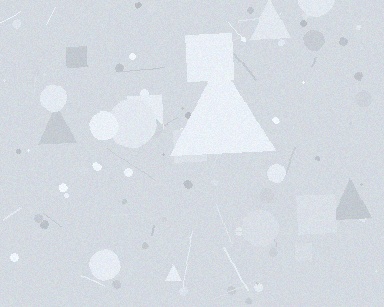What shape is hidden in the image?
A triangle is hidden in the image.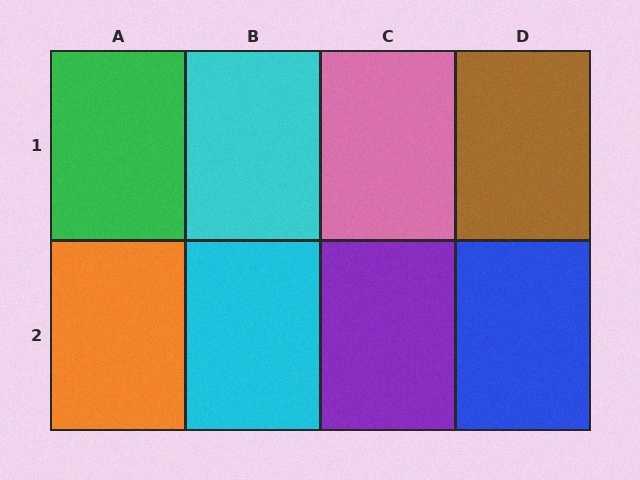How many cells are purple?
1 cell is purple.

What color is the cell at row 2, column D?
Blue.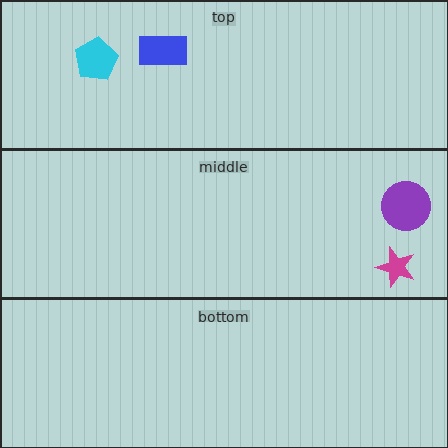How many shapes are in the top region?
2.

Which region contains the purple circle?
The middle region.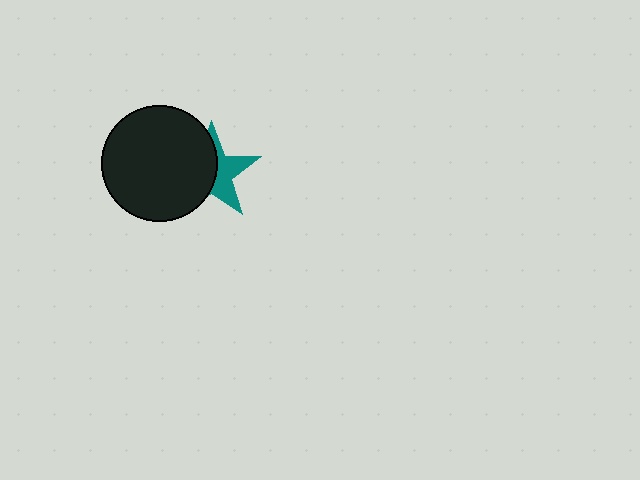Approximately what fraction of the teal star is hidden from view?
Roughly 55% of the teal star is hidden behind the black circle.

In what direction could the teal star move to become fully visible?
The teal star could move right. That would shift it out from behind the black circle entirely.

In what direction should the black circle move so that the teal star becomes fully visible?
The black circle should move left. That is the shortest direction to clear the overlap and leave the teal star fully visible.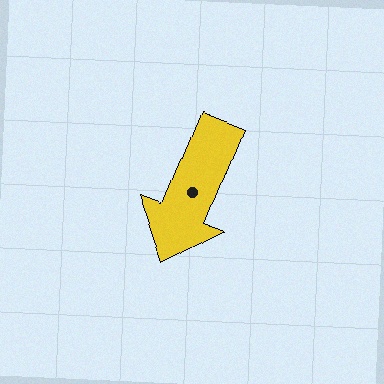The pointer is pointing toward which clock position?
Roughly 7 o'clock.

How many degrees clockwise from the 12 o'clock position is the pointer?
Approximately 202 degrees.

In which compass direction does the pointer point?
South.